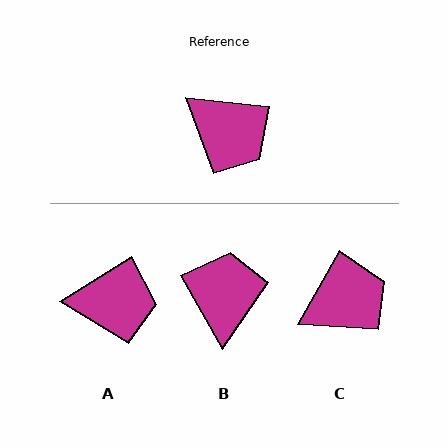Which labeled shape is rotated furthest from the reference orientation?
B, about 126 degrees away.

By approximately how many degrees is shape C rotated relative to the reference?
Approximately 66 degrees counter-clockwise.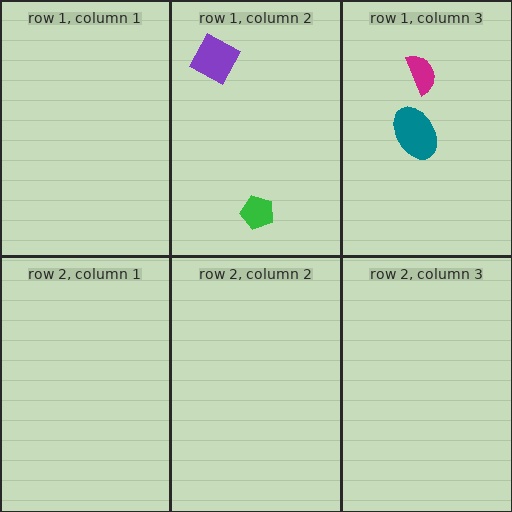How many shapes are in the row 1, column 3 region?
2.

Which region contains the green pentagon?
The row 1, column 2 region.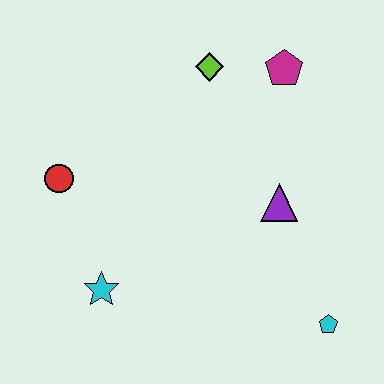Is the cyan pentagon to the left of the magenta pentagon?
No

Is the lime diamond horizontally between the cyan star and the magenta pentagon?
Yes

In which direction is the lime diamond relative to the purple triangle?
The lime diamond is above the purple triangle.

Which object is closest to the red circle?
The cyan star is closest to the red circle.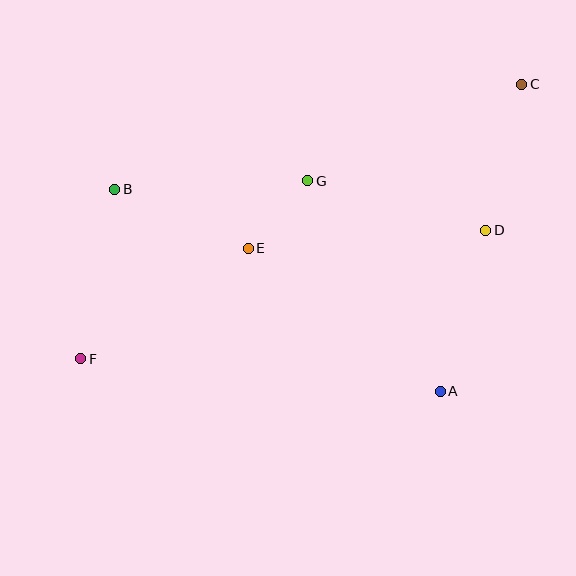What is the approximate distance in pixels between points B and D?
The distance between B and D is approximately 373 pixels.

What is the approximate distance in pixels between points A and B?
The distance between A and B is approximately 383 pixels.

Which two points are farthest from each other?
Points C and F are farthest from each other.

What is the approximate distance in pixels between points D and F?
The distance between D and F is approximately 425 pixels.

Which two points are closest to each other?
Points E and G are closest to each other.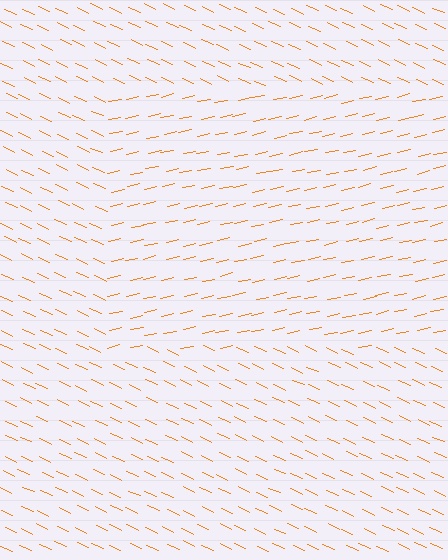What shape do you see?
I see a rectangle.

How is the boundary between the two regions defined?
The boundary is defined purely by a change in line orientation (approximately 37 degrees difference). All lines are the same color and thickness.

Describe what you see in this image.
The image is filled with small orange line segments. A rectangle region in the image has lines oriented differently from the surrounding lines, creating a visible texture boundary.